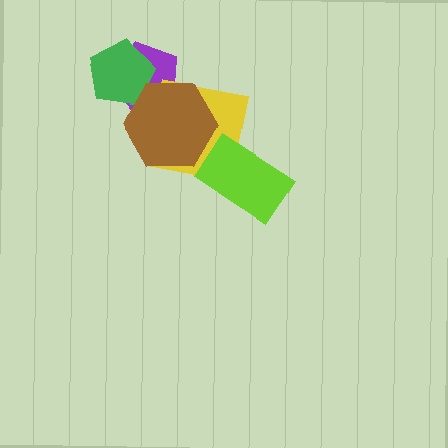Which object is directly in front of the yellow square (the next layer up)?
The brown hexagon is directly in front of the yellow square.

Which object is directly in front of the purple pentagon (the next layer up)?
The green pentagon is directly in front of the purple pentagon.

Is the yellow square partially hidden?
Yes, it is partially covered by another shape.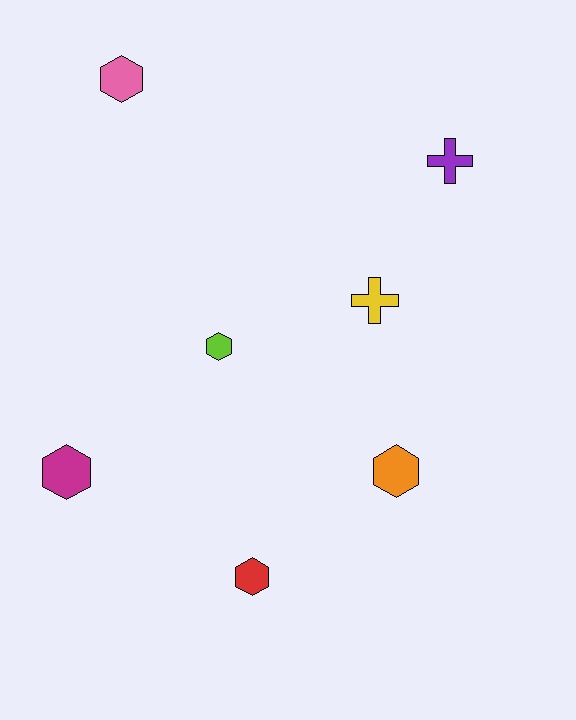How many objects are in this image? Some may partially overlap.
There are 7 objects.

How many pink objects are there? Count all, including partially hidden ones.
There is 1 pink object.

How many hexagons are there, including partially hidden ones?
There are 5 hexagons.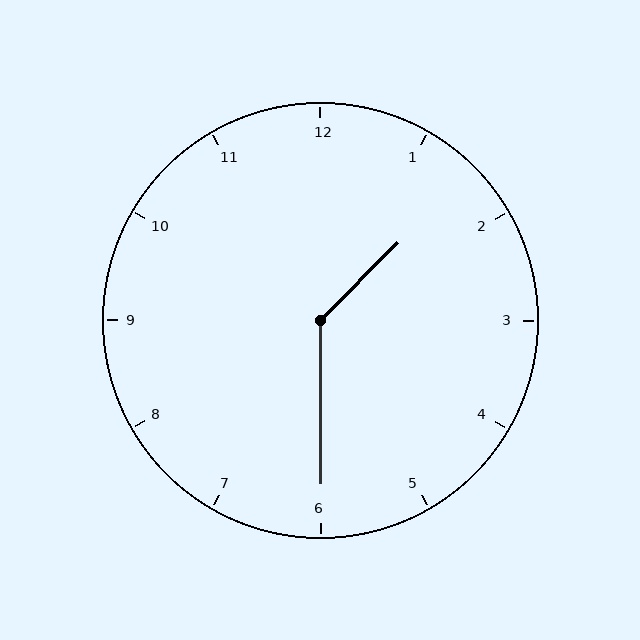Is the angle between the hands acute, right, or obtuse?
It is obtuse.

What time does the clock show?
1:30.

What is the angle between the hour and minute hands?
Approximately 135 degrees.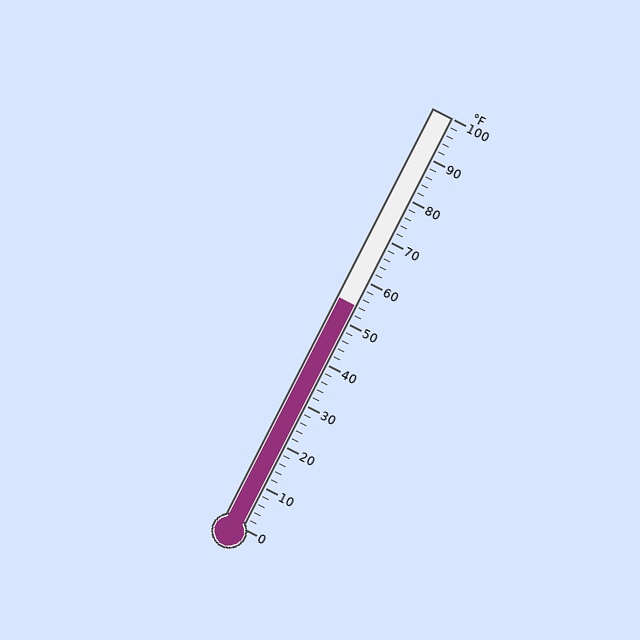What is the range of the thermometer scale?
The thermometer scale ranges from 0°F to 100°F.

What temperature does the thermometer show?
The thermometer shows approximately 54°F.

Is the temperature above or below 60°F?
The temperature is below 60°F.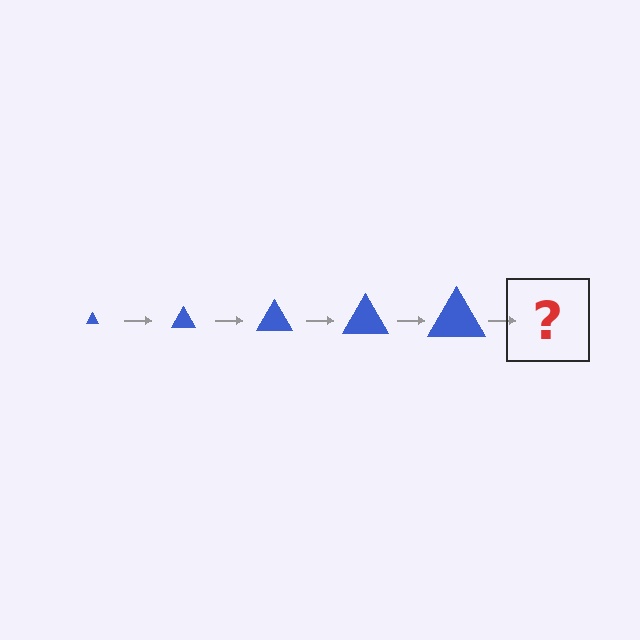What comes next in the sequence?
The next element should be a blue triangle, larger than the previous one.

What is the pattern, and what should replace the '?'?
The pattern is that the triangle gets progressively larger each step. The '?' should be a blue triangle, larger than the previous one.